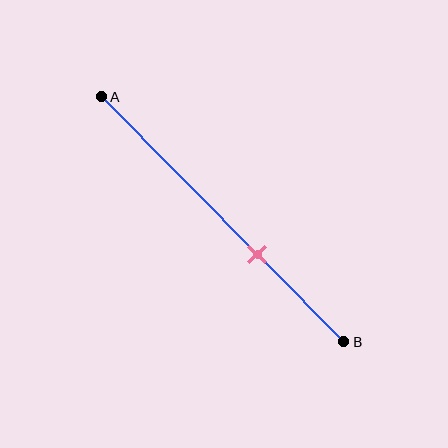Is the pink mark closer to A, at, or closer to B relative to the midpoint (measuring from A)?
The pink mark is closer to point B than the midpoint of segment AB.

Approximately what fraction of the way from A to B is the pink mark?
The pink mark is approximately 65% of the way from A to B.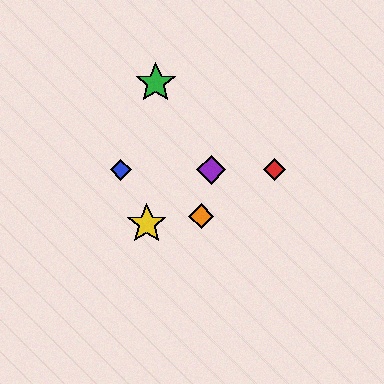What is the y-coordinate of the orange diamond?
The orange diamond is at y≈216.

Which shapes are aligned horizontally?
The red diamond, the blue diamond, the purple diamond are aligned horizontally.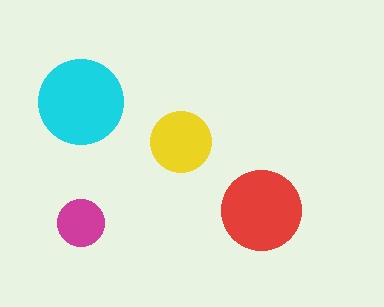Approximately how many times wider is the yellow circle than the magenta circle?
About 1.5 times wider.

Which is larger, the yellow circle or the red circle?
The red one.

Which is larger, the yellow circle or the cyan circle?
The cyan one.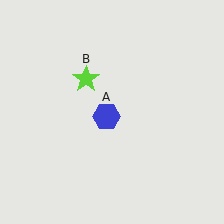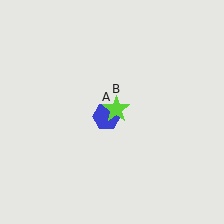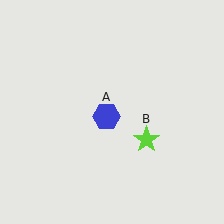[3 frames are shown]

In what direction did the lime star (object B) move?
The lime star (object B) moved down and to the right.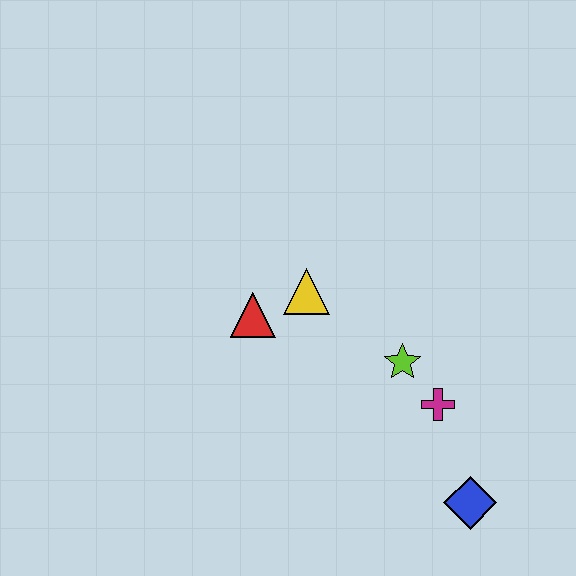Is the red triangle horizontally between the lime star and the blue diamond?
No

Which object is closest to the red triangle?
The yellow triangle is closest to the red triangle.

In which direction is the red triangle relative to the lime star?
The red triangle is to the left of the lime star.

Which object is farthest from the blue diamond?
The red triangle is farthest from the blue diamond.